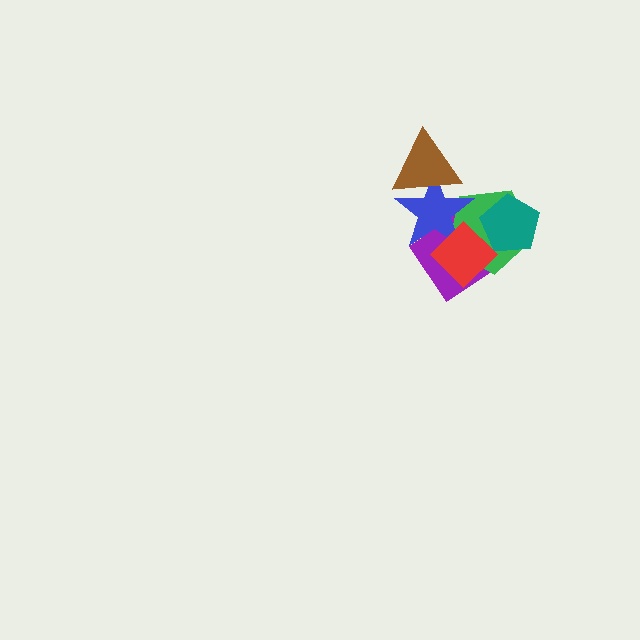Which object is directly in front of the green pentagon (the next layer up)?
The blue star is directly in front of the green pentagon.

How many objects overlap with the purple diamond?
3 objects overlap with the purple diamond.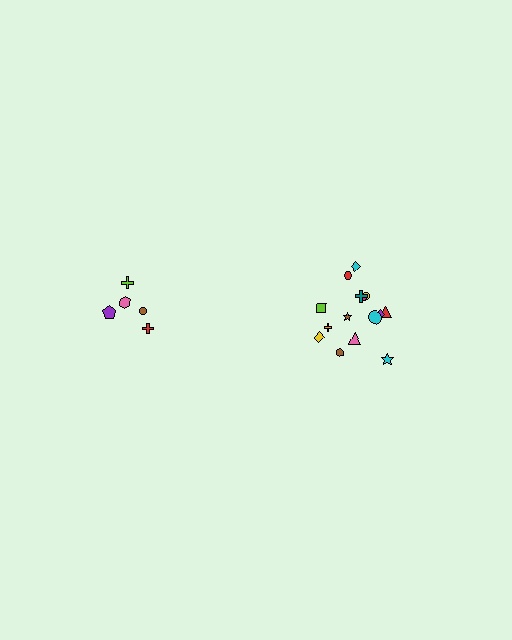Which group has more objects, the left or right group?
The right group.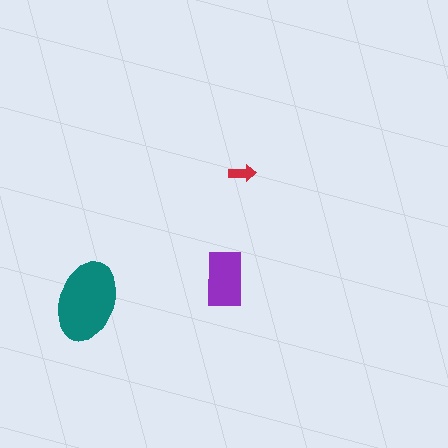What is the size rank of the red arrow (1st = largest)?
3rd.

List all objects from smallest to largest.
The red arrow, the purple rectangle, the teal ellipse.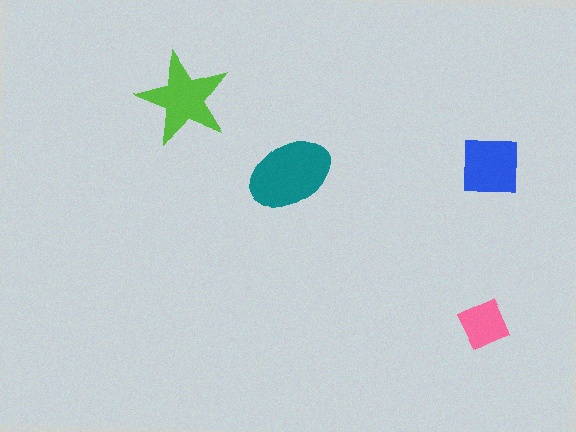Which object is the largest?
The teal ellipse.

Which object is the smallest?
The pink diamond.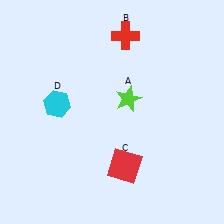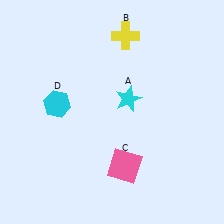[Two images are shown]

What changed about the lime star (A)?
In Image 1, A is lime. In Image 2, it changed to cyan.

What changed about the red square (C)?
In Image 1, C is red. In Image 2, it changed to pink.